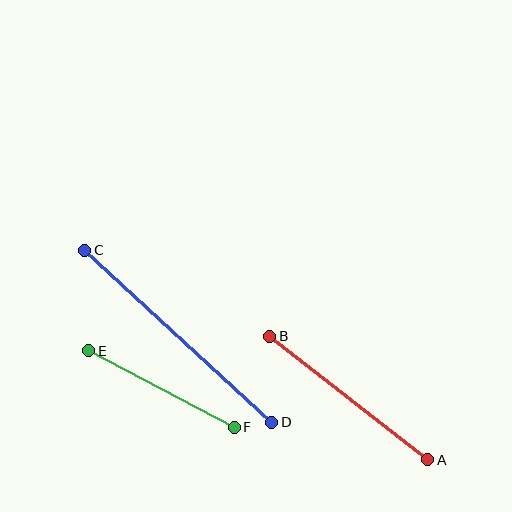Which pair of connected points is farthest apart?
Points C and D are farthest apart.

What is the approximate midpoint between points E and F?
The midpoint is at approximately (161, 389) pixels.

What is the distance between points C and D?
The distance is approximately 254 pixels.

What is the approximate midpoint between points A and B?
The midpoint is at approximately (349, 398) pixels.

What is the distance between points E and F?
The distance is approximately 164 pixels.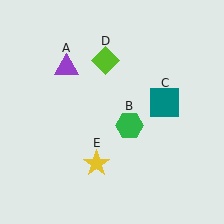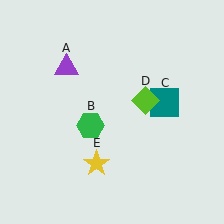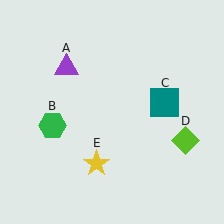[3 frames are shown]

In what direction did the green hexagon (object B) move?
The green hexagon (object B) moved left.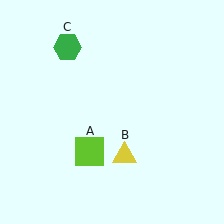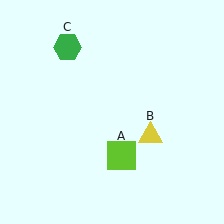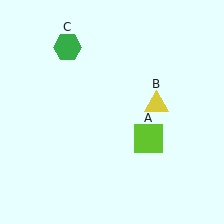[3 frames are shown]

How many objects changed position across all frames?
2 objects changed position: lime square (object A), yellow triangle (object B).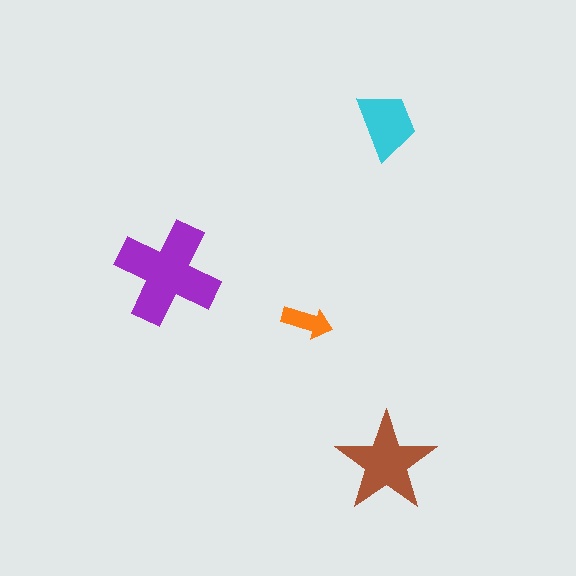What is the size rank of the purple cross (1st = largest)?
1st.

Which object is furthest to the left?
The purple cross is leftmost.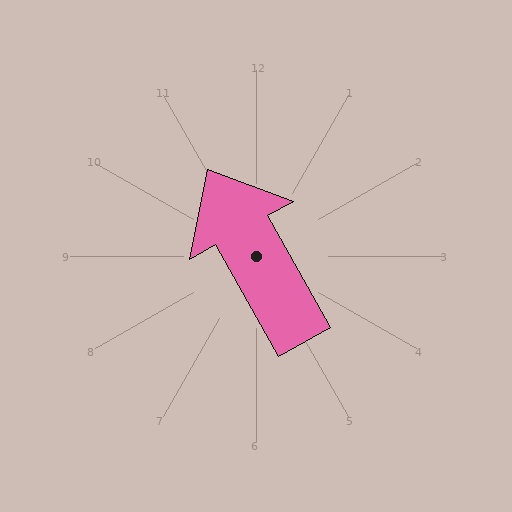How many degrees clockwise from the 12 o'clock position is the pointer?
Approximately 331 degrees.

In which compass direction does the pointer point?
Northwest.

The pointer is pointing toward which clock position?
Roughly 11 o'clock.